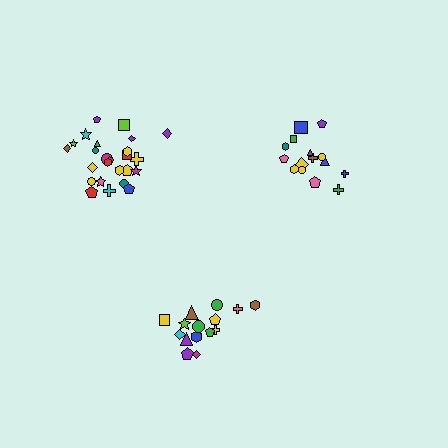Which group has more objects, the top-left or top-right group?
The top-left group.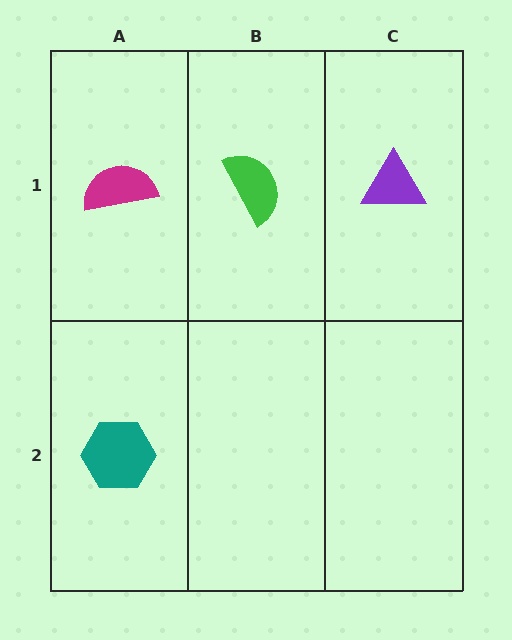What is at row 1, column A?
A magenta semicircle.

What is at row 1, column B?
A green semicircle.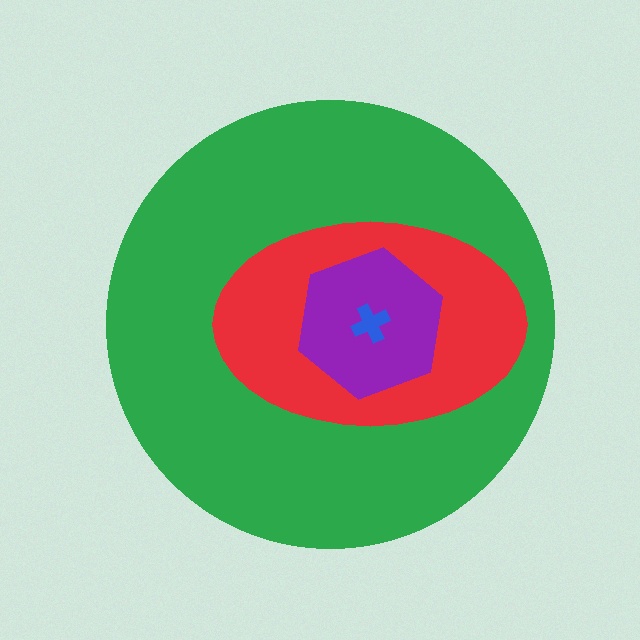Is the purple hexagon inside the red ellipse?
Yes.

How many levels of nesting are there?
4.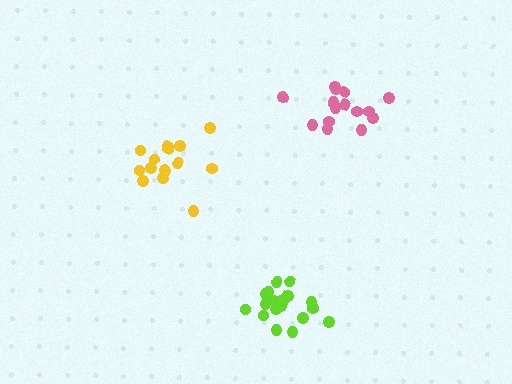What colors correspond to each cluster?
The clusters are colored: lime, yellow, pink.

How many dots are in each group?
Group 1: 20 dots, Group 2: 14 dots, Group 3: 15 dots (49 total).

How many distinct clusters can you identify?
There are 3 distinct clusters.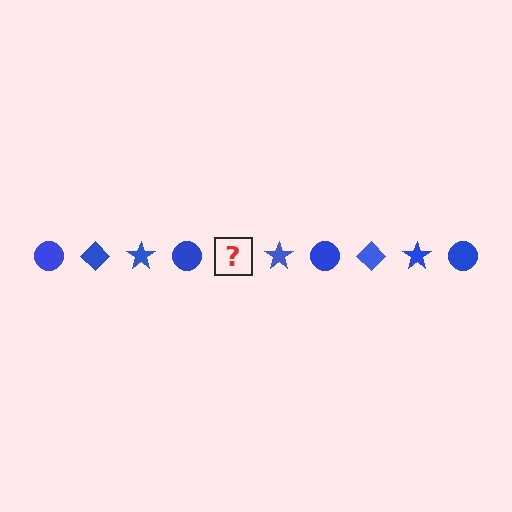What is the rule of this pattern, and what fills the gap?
The rule is that the pattern cycles through circle, diamond, star shapes in blue. The gap should be filled with a blue diamond.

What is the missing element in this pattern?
The missing element is a blue diamond.